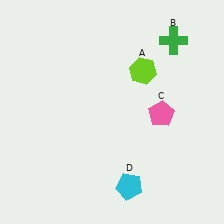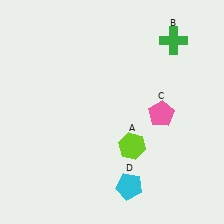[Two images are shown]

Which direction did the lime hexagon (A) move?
The lime hexagon (A) moved down.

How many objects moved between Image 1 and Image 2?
1 object moved between the two images.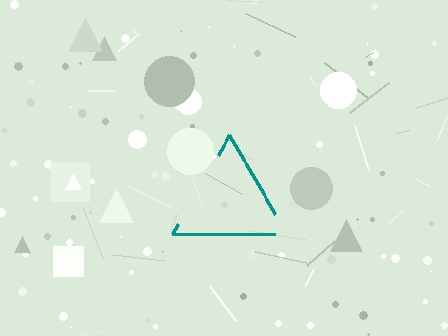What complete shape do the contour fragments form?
The contour fragments form a triangle.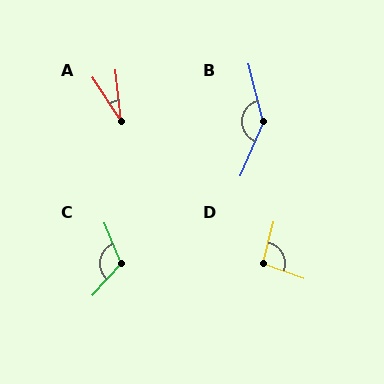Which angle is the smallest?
A, at approximately 27 degrees.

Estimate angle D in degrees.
Approximately 96 degrees.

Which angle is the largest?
B, at approximately 143 degrees.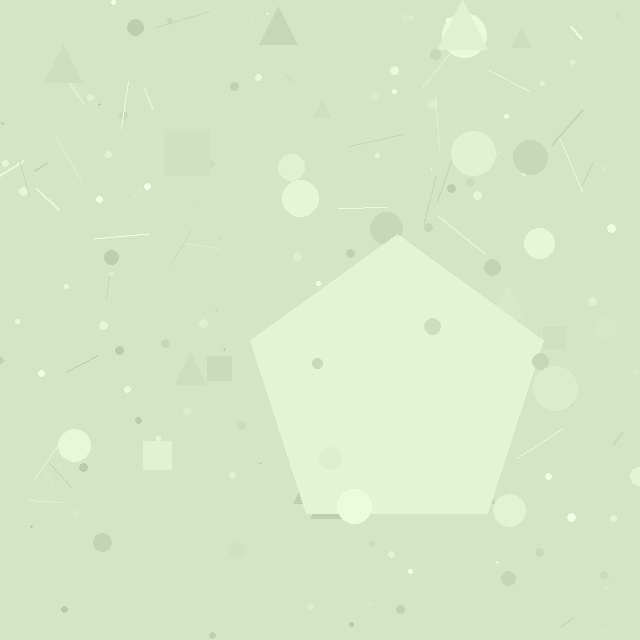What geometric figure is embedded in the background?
A pentagon is embedded in the background.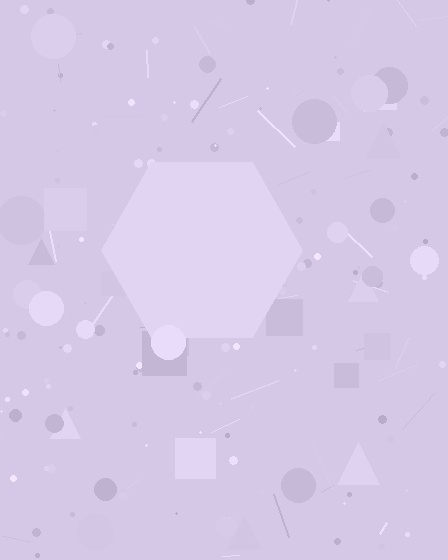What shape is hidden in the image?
A hexagon is hidden in the image.